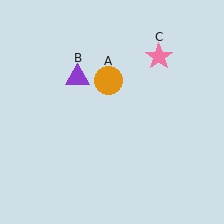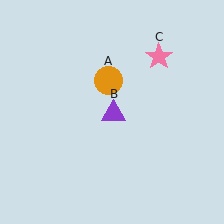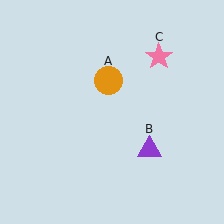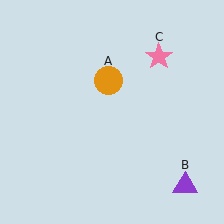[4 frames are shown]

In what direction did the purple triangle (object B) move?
The purple triangle (object B) moved down and to the right.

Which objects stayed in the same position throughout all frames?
Orange circle (object A) and pink star (object C) remained stationary.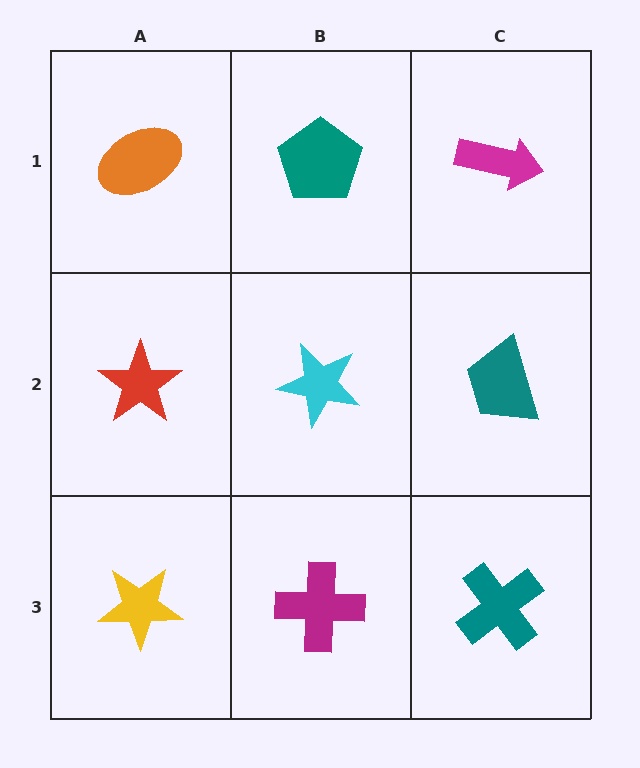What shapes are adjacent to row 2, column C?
A magenta arrow (row 1, column C), a teal cross (row 3, column C), a cyan star (row 2, column B).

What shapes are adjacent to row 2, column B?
A teal pentagon (row 1, column B), a magenta cross (row 3, column B), a red star (row 2, column A), a teal trapezoid (row 2, column C).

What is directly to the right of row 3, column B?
A teal cross.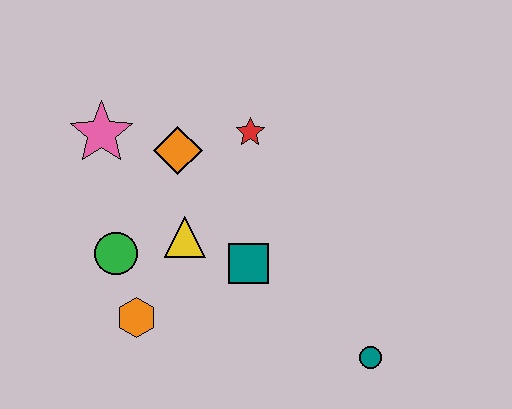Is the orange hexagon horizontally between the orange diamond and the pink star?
Yes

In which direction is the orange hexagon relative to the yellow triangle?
The orange hexagon is below the yellow triangle.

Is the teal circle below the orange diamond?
Yes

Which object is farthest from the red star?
The teal circle is farthest from the red star.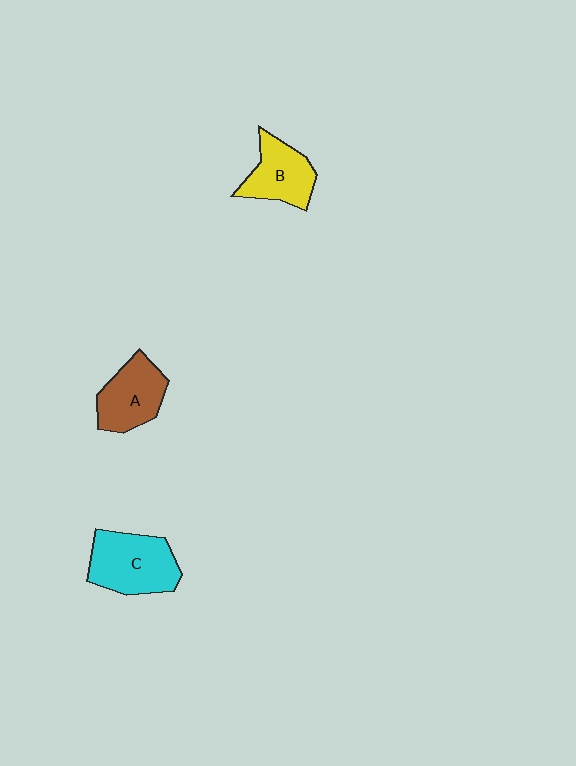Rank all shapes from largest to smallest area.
From largest to smallest: C (cyan), A (brown), B (yellow).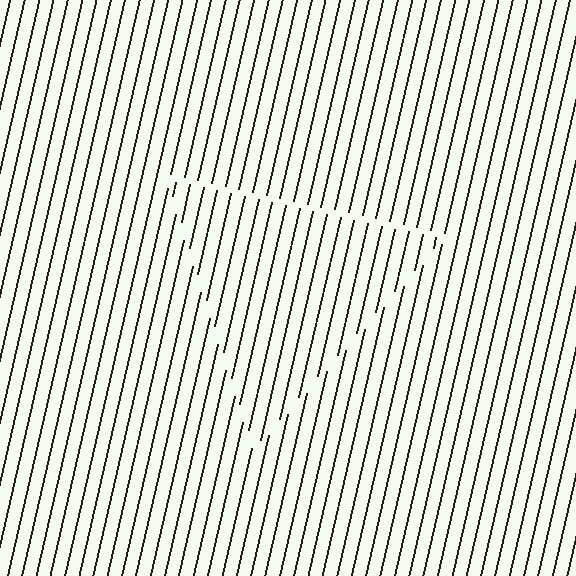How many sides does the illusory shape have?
3 sides — the line-ends trace a triangle.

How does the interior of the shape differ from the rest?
The interior of the shape contains the same grating, shifted by half a period — the contour is defined by the phase discontinuity where line-ends from the inner and outer gratings abut.